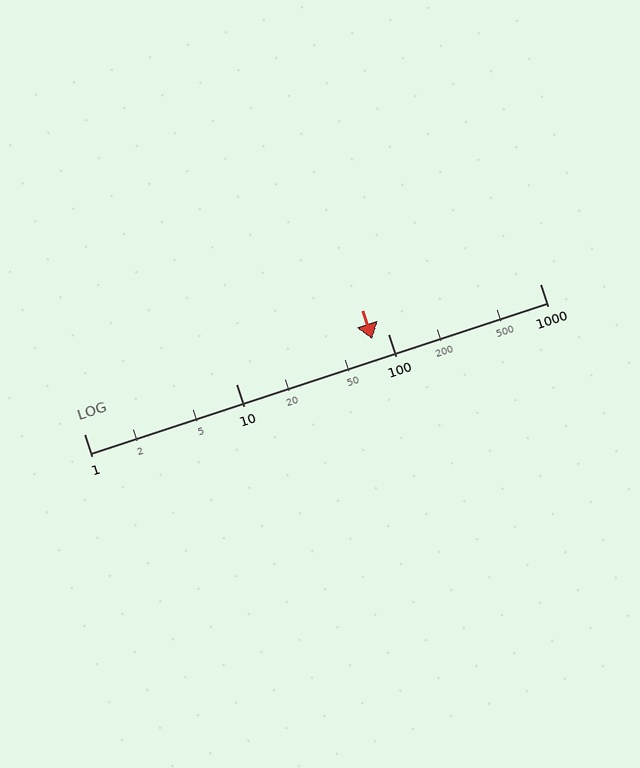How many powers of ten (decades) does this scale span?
The scale spans 3 decades, from 1 to 1000.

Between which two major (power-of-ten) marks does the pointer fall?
The pointer is between 10 and 100.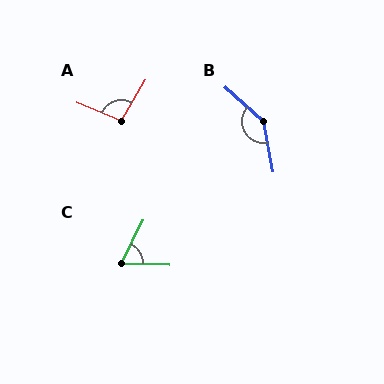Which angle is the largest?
B, at approximately 143 degrees.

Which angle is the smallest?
C, at approximately 66 degrees.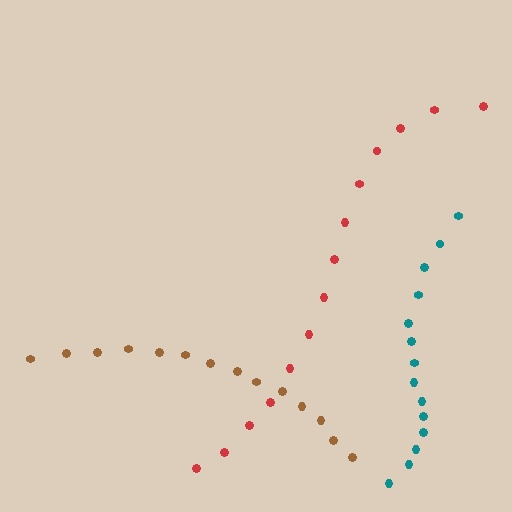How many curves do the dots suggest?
There are 3 distinct paths.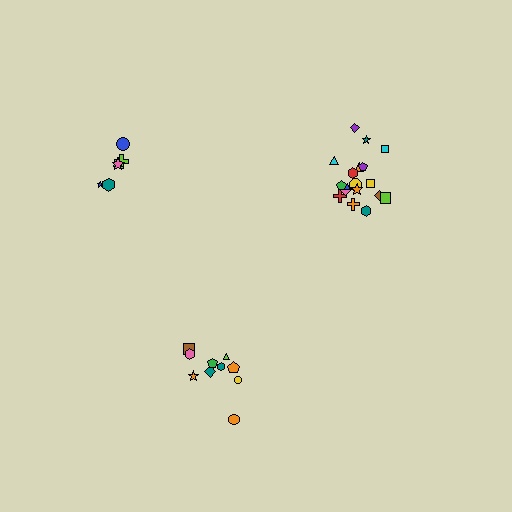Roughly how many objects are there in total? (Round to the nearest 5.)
Roughly 35 objects in total.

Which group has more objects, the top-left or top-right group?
The top-right group.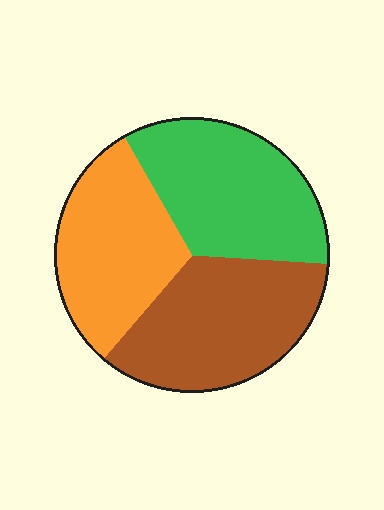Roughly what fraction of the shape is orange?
Orange takes up about one third (1/3) of the shape.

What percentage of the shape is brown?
Brown takes up about one third (1/3) of the shape.